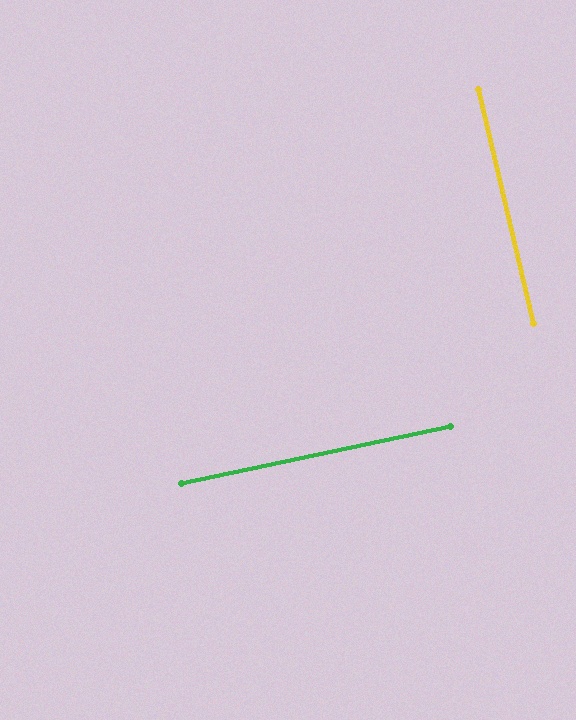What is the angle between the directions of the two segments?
Approximately 89 degrees.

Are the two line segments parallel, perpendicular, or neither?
Perpendicular — they meet at approximately 89°.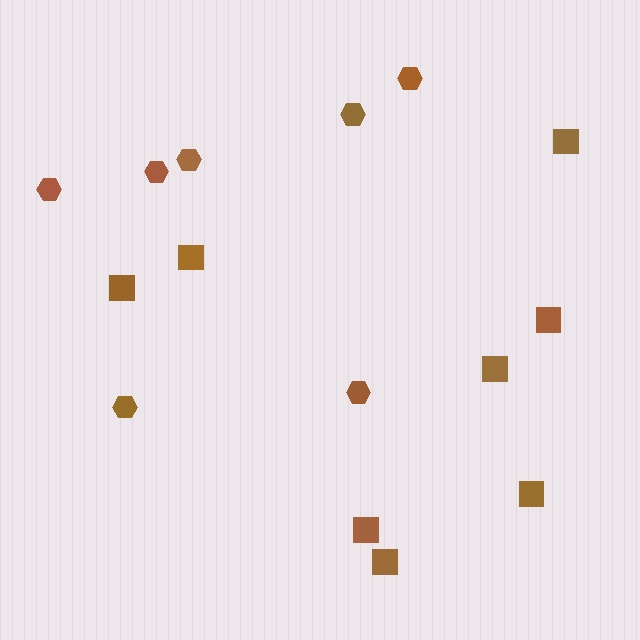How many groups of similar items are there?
There are 2 groups: one group of squares (8) and one group of hexagons (7).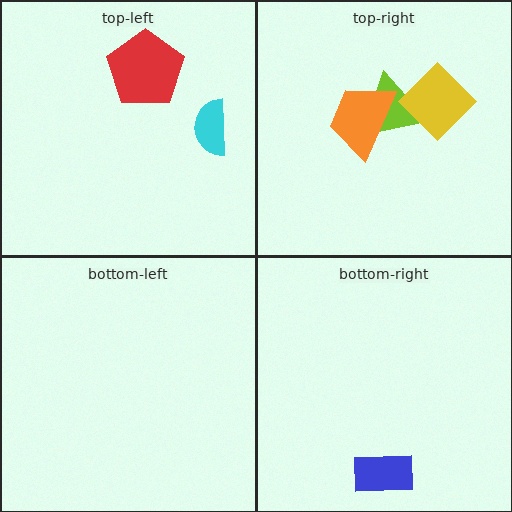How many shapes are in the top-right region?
3.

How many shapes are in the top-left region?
2.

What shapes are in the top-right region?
The lime triangle, the orange trapezoid, the yellow diamond.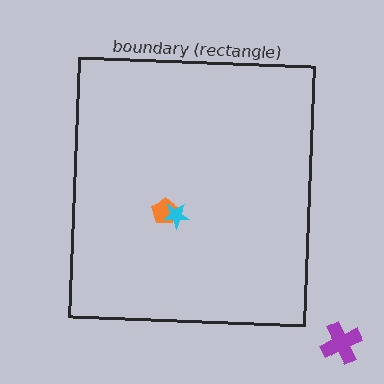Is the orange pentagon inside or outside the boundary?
Inside.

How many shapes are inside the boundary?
2 inside, 1 outside.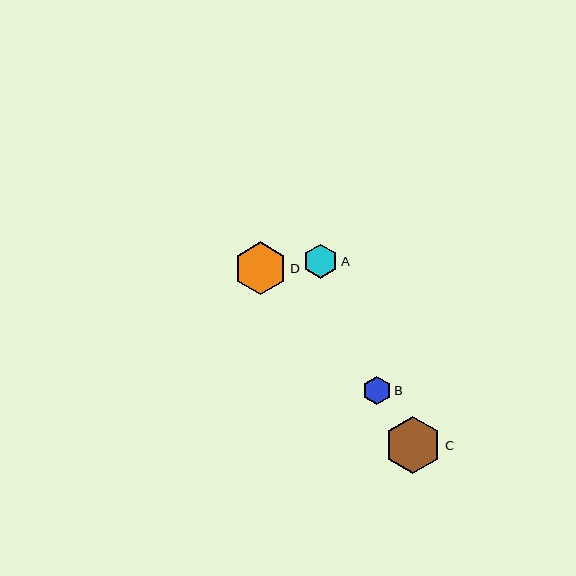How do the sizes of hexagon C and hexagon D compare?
Hexagon C and hexagon D are approximately the same size.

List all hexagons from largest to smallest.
From largest to smallest: C, D, A, B.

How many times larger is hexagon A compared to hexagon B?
Hexagon A is approximately 1.2 times the size of hexagon B.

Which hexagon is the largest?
Hexagon C is the largest with a size of approximately 57 pixels.